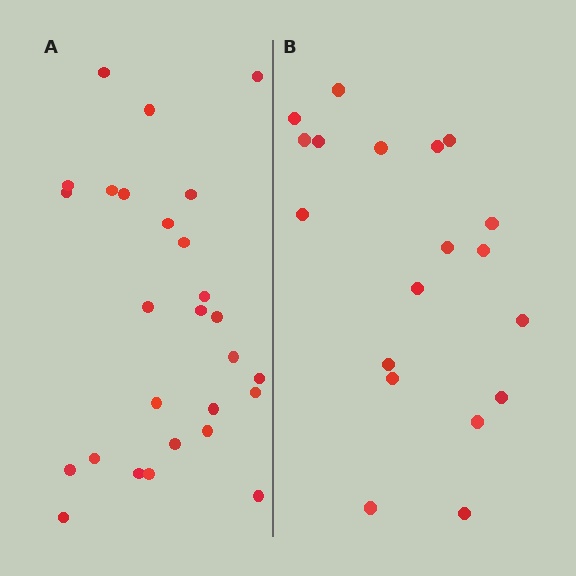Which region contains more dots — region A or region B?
Region A (the left region) has more dots.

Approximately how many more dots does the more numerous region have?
Region A has roughly 8 or so more dots than region B.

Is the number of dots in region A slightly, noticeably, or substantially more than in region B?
Region A has noticeably more, but not dramatically so. The ratio is roughly 1.4 to 1.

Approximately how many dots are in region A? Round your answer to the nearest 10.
About 30 dots. (The exact count is 27, which rounds to 30.)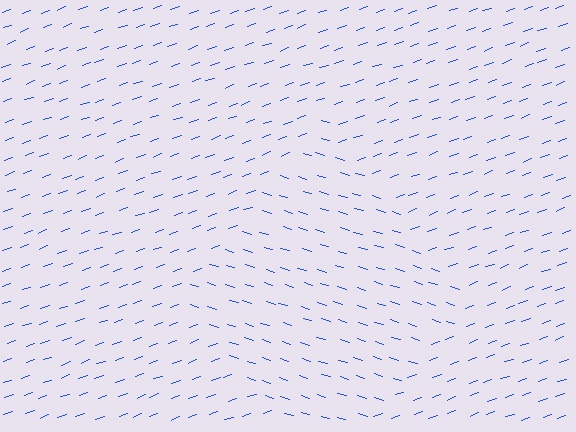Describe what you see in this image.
The image is filled with small blue line segments. A diamond region in the image has lines oriented differently from the surrounding lines, creating a visible texture boundary.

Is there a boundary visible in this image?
Yes, there is a texture boundary formed by a change in line orientation.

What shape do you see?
I see a diamond.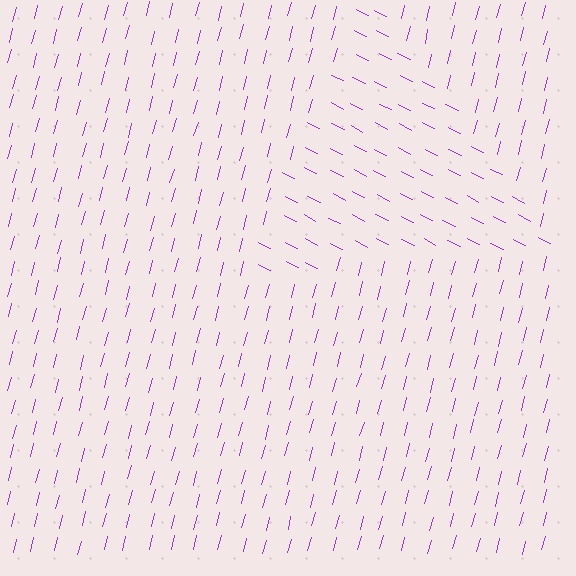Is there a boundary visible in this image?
Yes, there is a texture boundary formed by a change in line orientation.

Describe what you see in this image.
The image is filled with small purple line segments. A triangle region in the image has lines oriented differently from the surrounding lines, creating a visible texture boundary.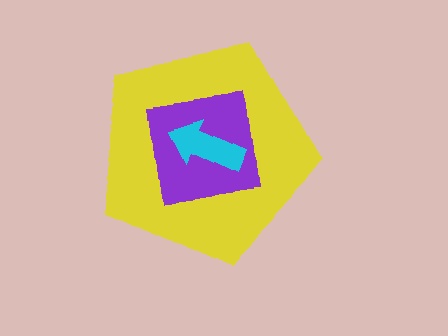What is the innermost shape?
The cyan arrow.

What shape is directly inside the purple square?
The cyan arrow.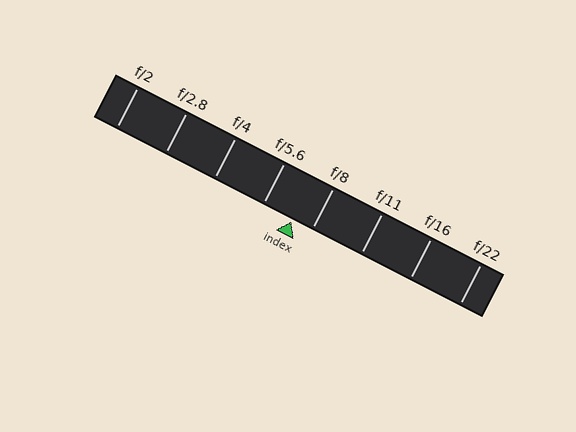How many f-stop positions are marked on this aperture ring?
There are 8 f-stop positions marked.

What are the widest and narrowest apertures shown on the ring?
The widest aperture shown is f/2 and the narrowest is f/22.